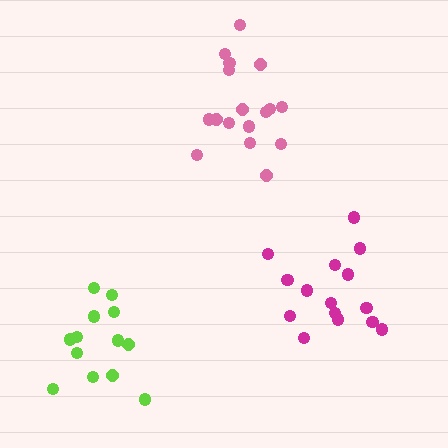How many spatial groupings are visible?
There are 3 spatial groupings.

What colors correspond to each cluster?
The clusters are colored: pink, magenta, lime.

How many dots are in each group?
Group 1: 17 dots, Group 2: 15 dots, Group 3: 13 dots (45 total).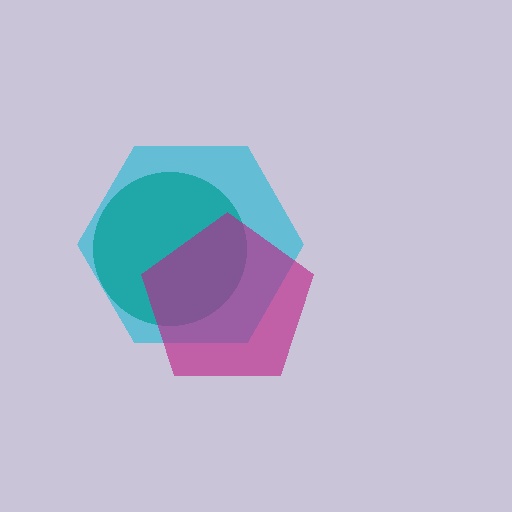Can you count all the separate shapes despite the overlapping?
Yes, there are 3 separate shapes.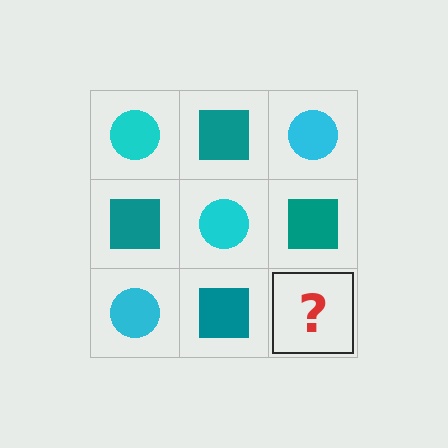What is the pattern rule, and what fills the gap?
The rule is that it alternates cyan circle and teal square in a checkerboard pattern. The gap should be filled with a cyan circle.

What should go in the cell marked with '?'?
The missing cell should contain a cyan circle.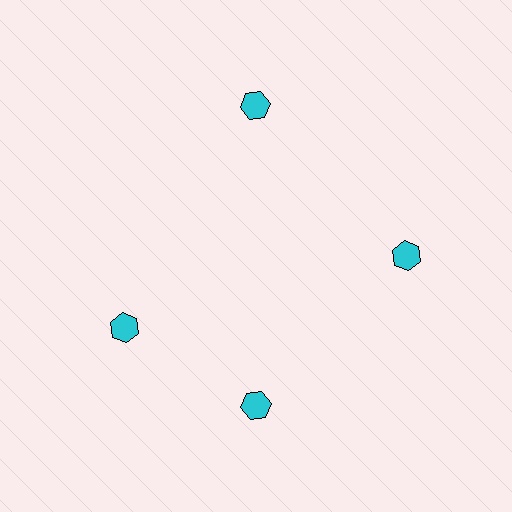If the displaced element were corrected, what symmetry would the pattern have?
It would have 4-fold rotational symmetry — the pattern would map onto itself every 90 degrees.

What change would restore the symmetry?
The symmetry would be restored by rotating it back into even spacing with its neighbors so that all 4 hexagons sit at equal angles and equal distance from the center.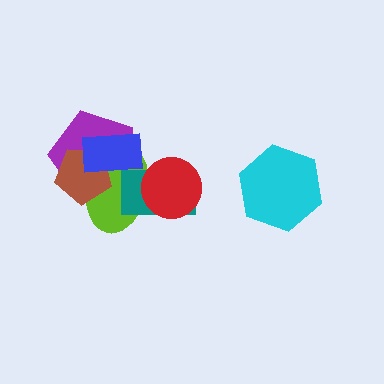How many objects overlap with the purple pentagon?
4 objects overlap with the purple pentagon.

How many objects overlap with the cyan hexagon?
0 objects overlap with the cyan hexagon.